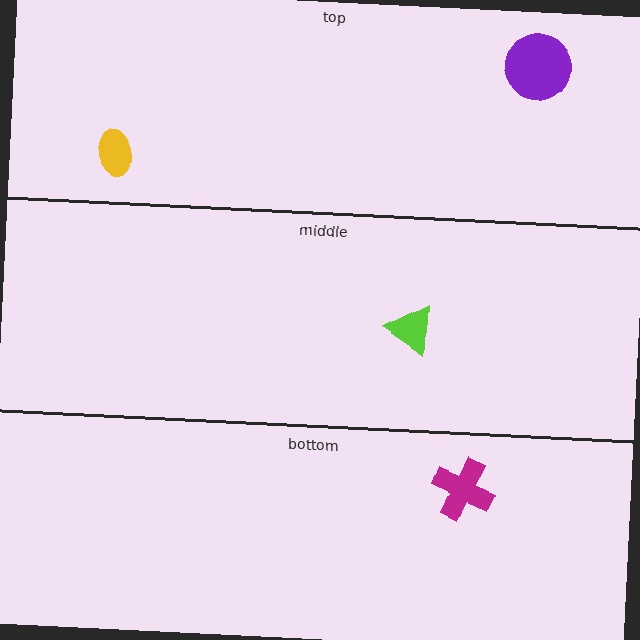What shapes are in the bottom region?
The magenta cross.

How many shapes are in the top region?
2.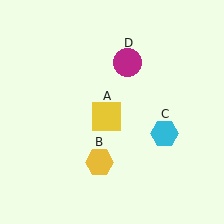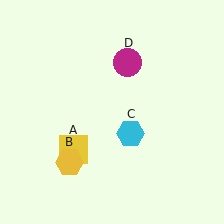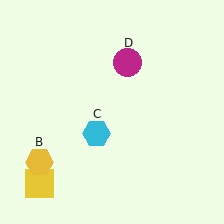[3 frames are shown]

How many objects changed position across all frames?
3 objects changed position: yellow square (object A), yellow hexagon (object B), cyan hexagon (object C).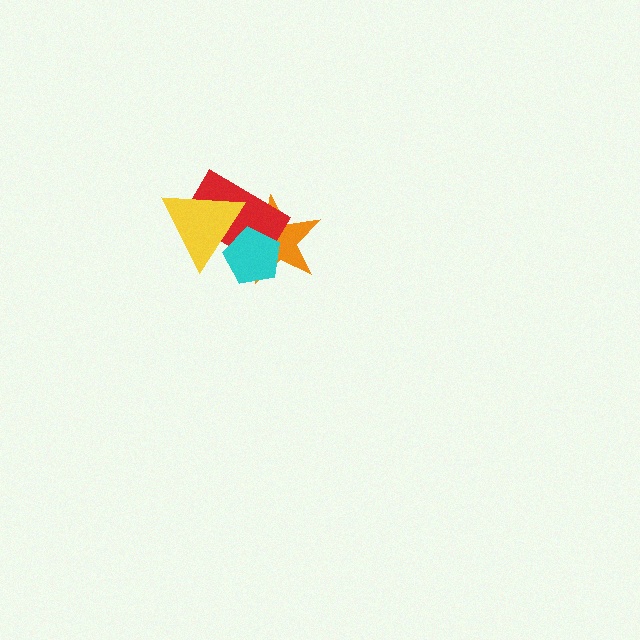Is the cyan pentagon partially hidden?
Yes, it is partially covered by another shape.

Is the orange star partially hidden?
Yes, it is partially covered by another shape.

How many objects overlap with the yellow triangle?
3 objects overlap with the yellow triangle.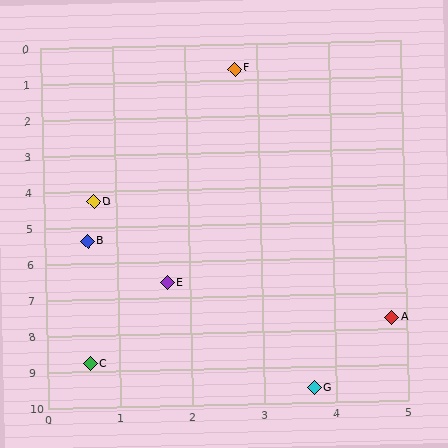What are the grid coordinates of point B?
Point B is at approximately (0.6, 5.4).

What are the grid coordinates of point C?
Point C is at approximately (0.6, 8.8).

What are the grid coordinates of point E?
Point E is at approximately (1.7, 6.6).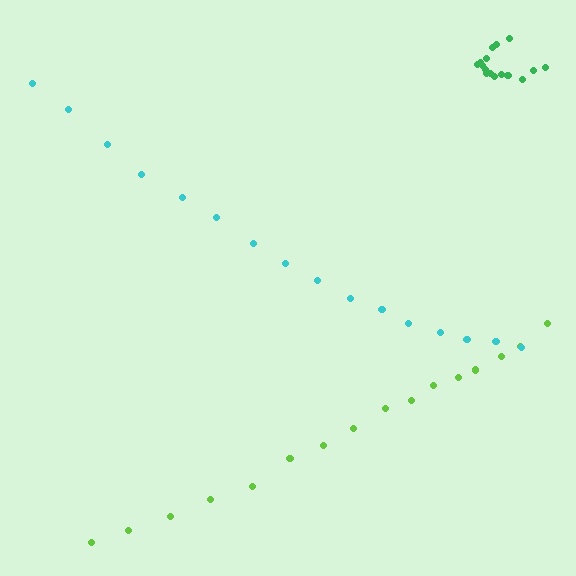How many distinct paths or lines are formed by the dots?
There are 3 distinct paths.